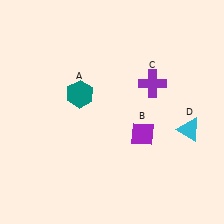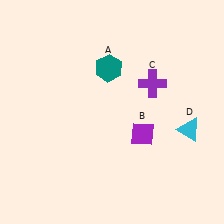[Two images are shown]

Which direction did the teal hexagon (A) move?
The teal hexagon (A) moved right.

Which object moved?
The teal hexagon (A) moved right.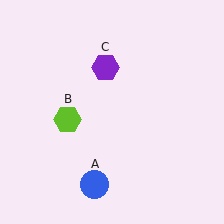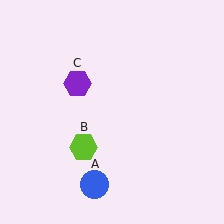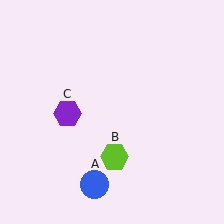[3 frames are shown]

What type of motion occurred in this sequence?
The lime hexagon (object B), purple hexagon (object C) rotated counterclockwise around the center of the scene.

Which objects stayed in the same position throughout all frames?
Blue circle (object A) remained stationary.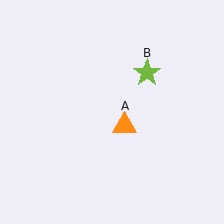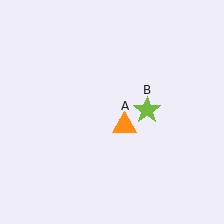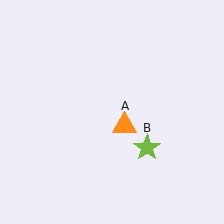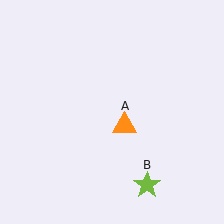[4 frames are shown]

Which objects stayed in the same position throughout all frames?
Orange triangle (object A) remained stationary.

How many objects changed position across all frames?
1 object changed position: lime star (object B).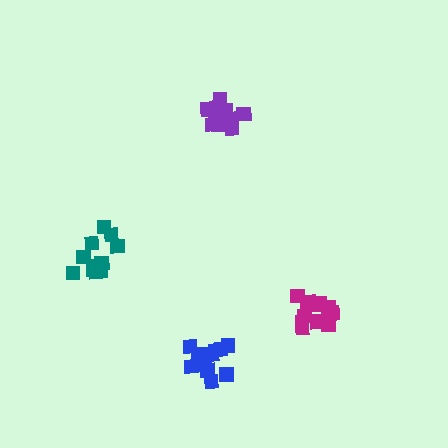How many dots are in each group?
Group 1: 14 dots, Group 2: 12 dots, Group 3: 12 dots, Group 4: 14 dots (52 total).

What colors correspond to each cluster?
The clusters are colored: magenta, blue, teal, purple.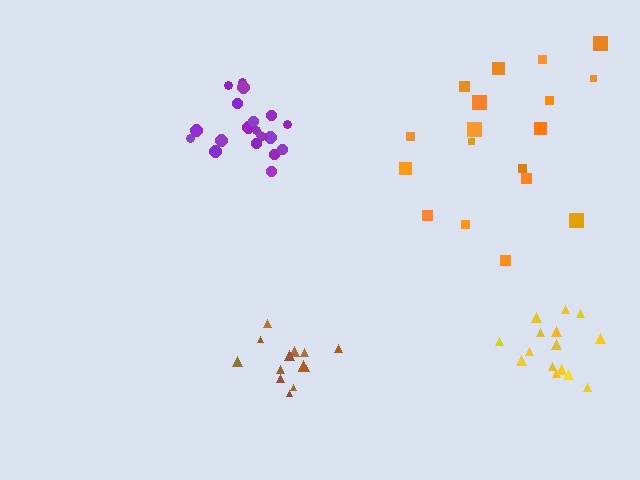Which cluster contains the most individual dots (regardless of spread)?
Purple (20).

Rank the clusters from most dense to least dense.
purple, yellow, brown, orange.